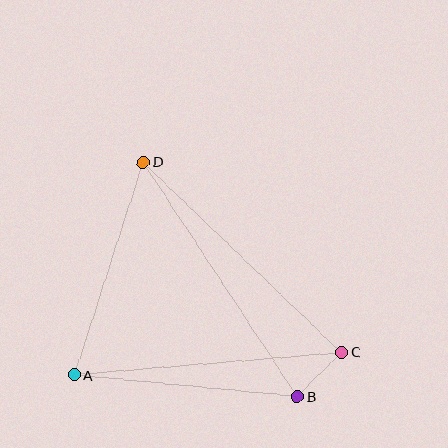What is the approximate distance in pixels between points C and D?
The distance between C and D is approximately 275 pixels.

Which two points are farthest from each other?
Points B and D are farthest from each other.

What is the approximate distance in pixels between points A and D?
The distance between A and D is approximately 224 pixels.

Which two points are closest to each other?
Points B and C are closest to each other.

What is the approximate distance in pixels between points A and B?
The distance between A and B is approximately 224 pixels.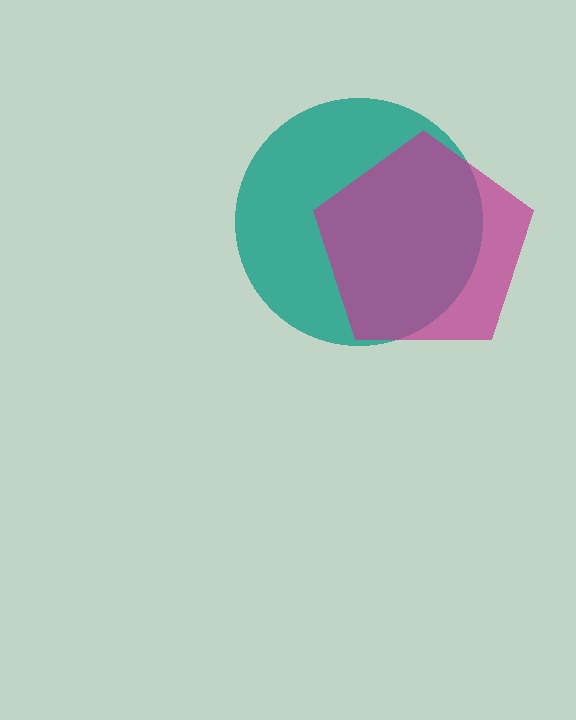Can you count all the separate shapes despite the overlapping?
Yes, there are 2 separate shapes.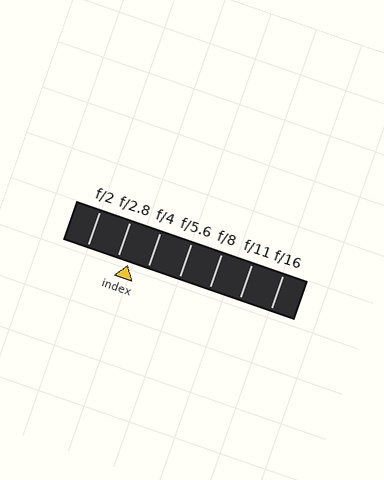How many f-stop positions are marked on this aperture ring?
There are 7 f-stop positions marked.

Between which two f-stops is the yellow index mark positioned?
The index mark is between f/2.8 and f/4.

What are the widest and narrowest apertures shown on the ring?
The widest aperture shown is f/2 and the narrowest is f/16.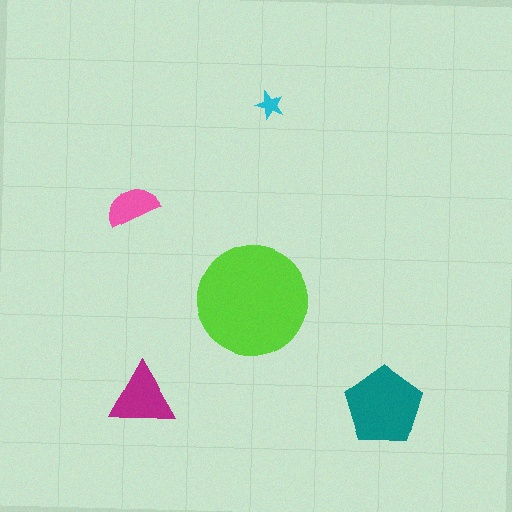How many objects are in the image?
There are 5 objects in the image.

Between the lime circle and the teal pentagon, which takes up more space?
The lime circle.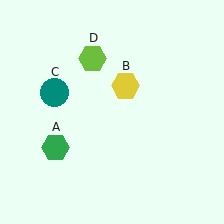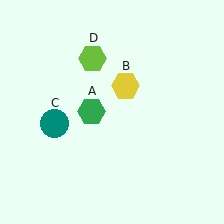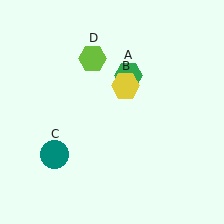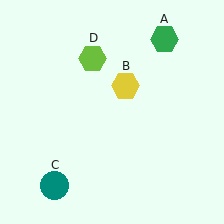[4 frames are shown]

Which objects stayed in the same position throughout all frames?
Yellow hexagon (object B) and lime hexagon (object D) remained stationary.